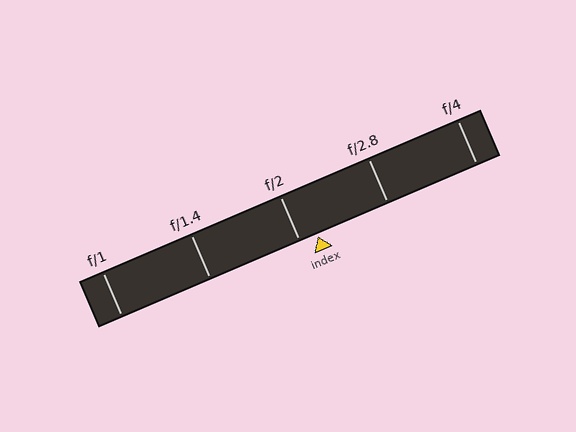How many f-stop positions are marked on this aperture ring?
There are 5 f-stop positions marked.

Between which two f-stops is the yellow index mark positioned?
The index mark is between f/2 and f/2.8.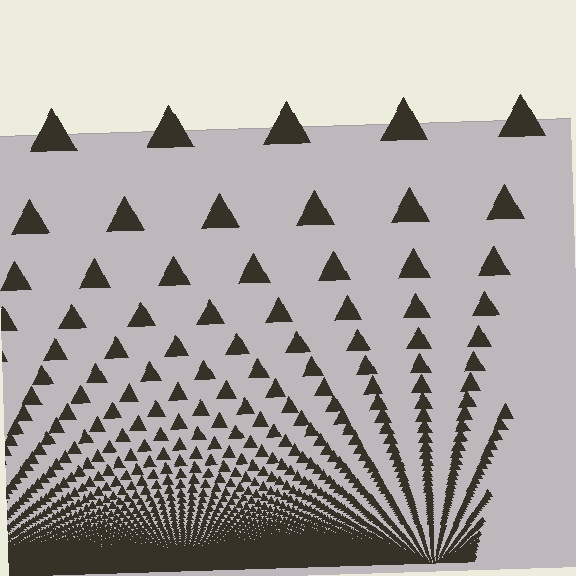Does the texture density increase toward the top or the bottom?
Density increases toward the bottom.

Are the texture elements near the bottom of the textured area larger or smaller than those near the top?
Smaller. The gradient is inverted — elements near the bottom are smaller and denser.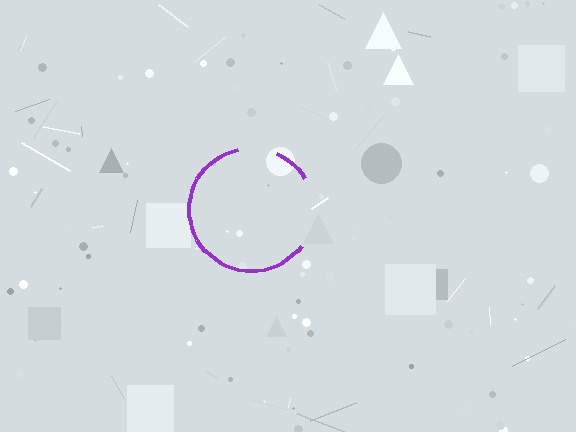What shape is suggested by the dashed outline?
The dashed outline suggests a circle.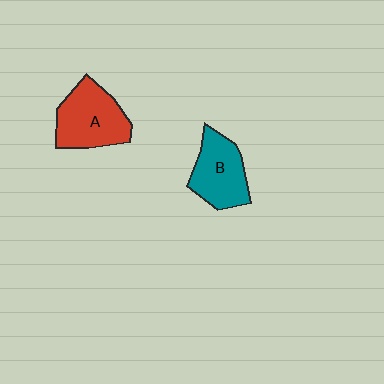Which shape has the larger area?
Shape A (red).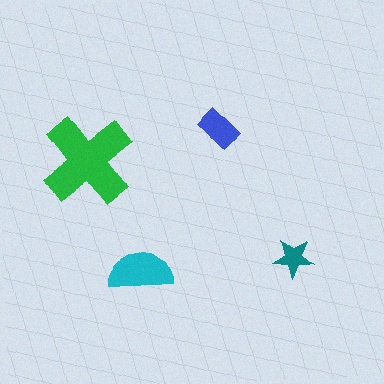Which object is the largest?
The green cross.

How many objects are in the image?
There are 4 objects in the image.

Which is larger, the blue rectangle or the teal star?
The blue rectangle.